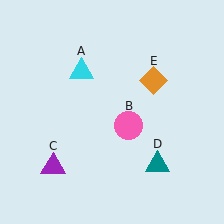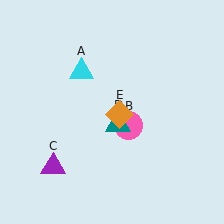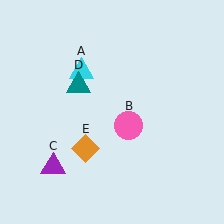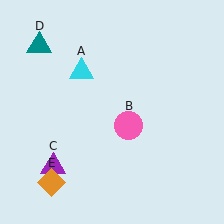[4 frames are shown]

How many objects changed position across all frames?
2 objects changed position: teal triangle (object D), orange diamond (object E).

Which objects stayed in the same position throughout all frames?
Cyan triangle (object A) and pink circle (object B) and purple triangle (object C) remained stationary.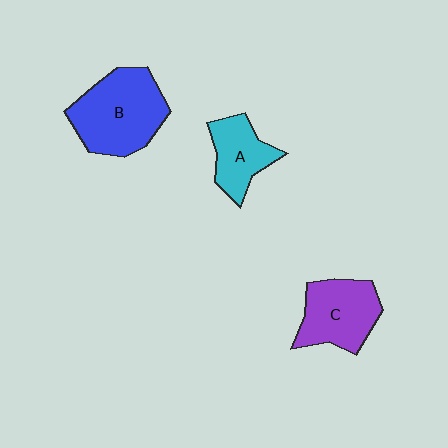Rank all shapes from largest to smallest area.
From largest to smallest: B (blue), C (purple), A (cyan).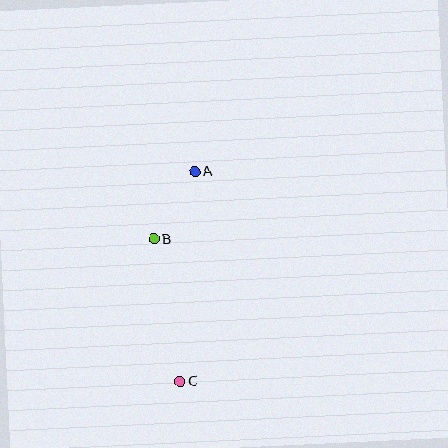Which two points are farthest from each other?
Points A and C are farthest from each other.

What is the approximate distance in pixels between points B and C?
The distance between B and C is approximately 145 pixels.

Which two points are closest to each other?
Points A and B are closest to each other.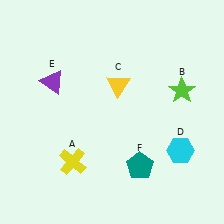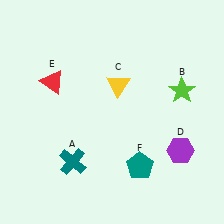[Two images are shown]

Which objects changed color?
A changed from yellow to teal. D changed from cyan to purple. E changed from purple to red.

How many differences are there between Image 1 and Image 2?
There are 3 differences between the two images.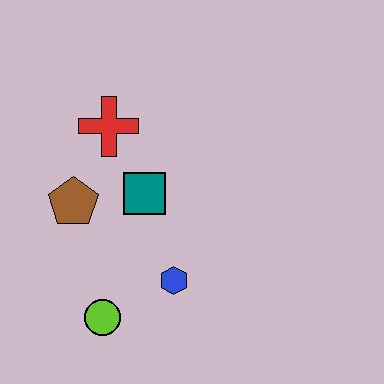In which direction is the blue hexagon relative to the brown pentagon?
The blue hexagon is to the right of the brown pentagon.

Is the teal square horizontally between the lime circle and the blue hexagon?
Yes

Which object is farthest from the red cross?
The lime circle is farthest from the red cross.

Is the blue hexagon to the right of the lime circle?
Yes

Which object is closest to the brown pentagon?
The teal square is closest to the brown pentagon.